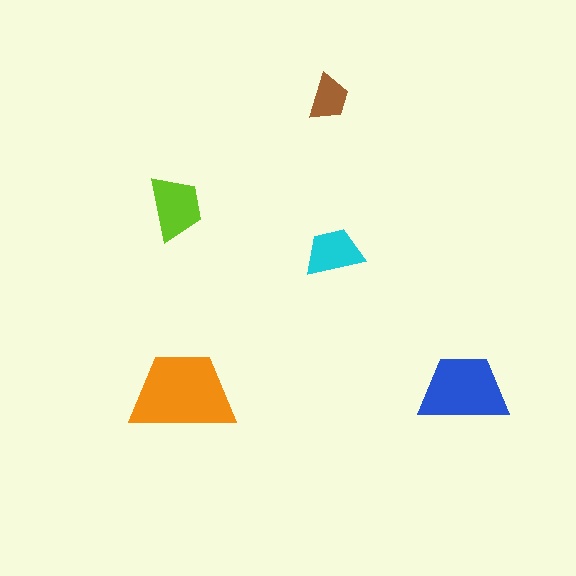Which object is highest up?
The brown trapezoid is topmost.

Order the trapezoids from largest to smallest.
the orange one, the blue one, the lime one, the cyan one, the brown one.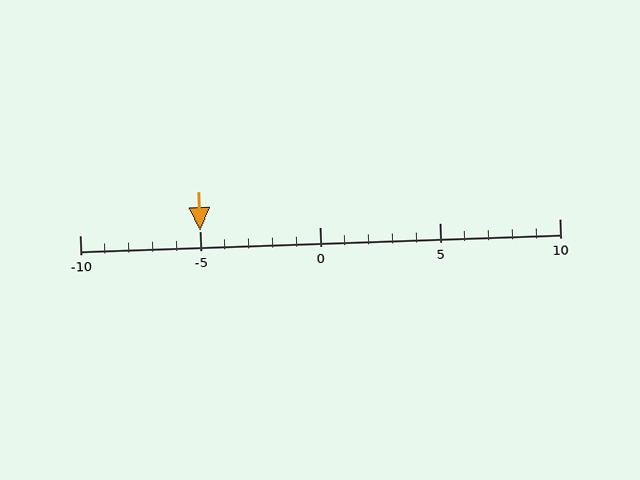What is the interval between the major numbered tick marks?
The major tick marks are spaced 5 units apart.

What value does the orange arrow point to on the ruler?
The orange arrow points to approximately -5.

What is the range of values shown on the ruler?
The ruler shows values from -10 to 10.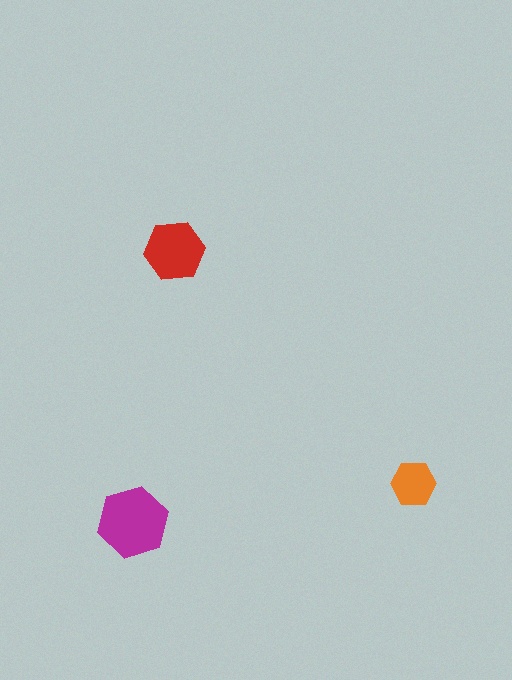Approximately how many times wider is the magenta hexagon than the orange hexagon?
About 1.5 times wider.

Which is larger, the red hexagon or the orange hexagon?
The red one.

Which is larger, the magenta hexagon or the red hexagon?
The magenta one.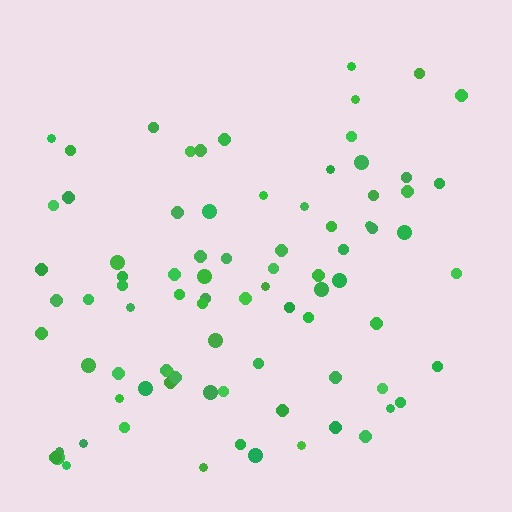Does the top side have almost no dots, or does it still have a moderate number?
Still a moderate number, just noticeably fewer than the bottom.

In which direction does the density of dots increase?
From top to bottom, with the bottom side densest.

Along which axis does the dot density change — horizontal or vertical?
Vertical.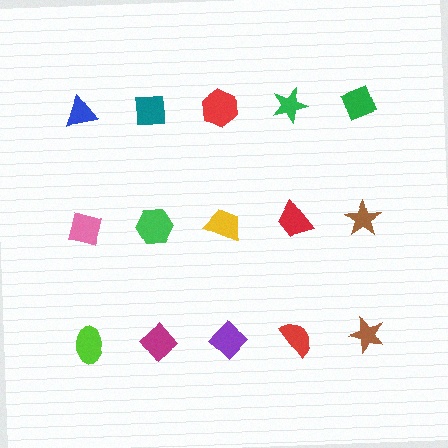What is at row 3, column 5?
A brown star.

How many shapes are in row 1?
5 shapes.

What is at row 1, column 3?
A red hexagon.